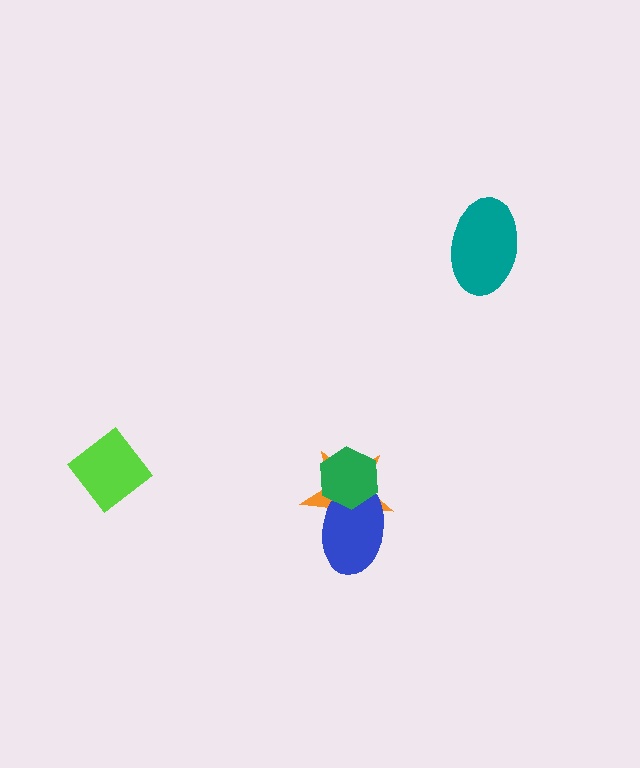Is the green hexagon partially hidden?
No, no other shape covers it.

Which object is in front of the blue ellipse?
The green hexagon is in front of the blue ellipse.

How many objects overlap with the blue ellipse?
2 objects overlap with the blue ellipse.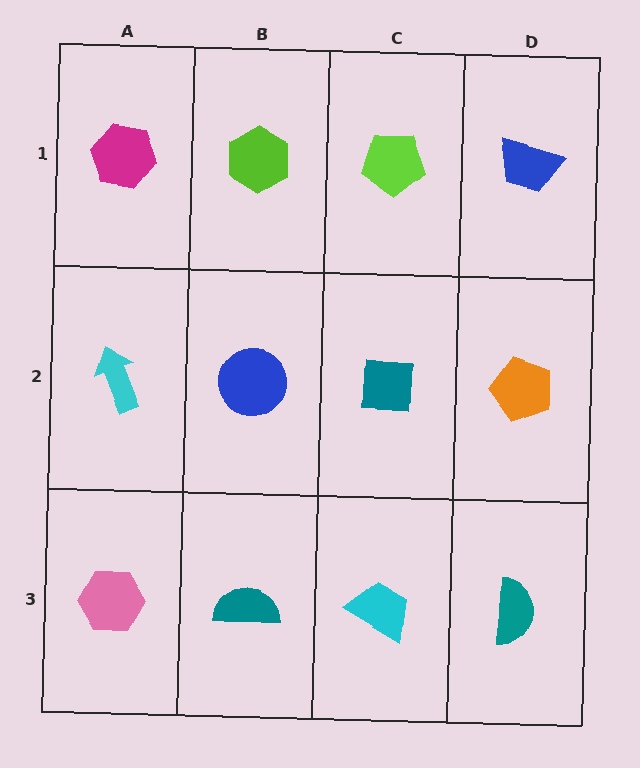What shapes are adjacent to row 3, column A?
A cyan arrow (row 2, column A), a teal semicircle (row 3, column B).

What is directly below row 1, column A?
A cyan arrow.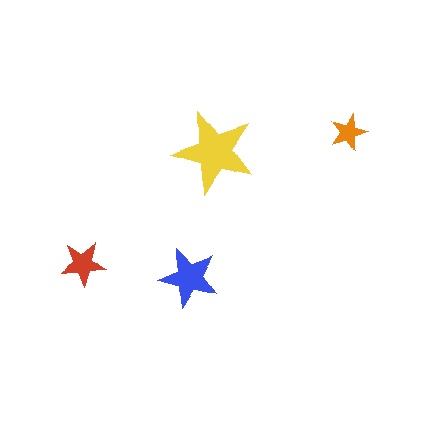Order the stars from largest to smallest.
the yellow one, the blue one, the red one, the orange one.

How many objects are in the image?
There are 4 objects in the image.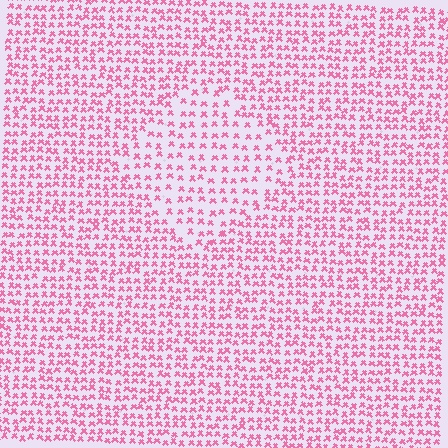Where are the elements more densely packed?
The elements are more densely packed outside the diamond boundary.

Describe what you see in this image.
The image contains small pink elements arranged at two different densities. A diamond-shaped region is visible where the elements are less densely packed than the surrounding area.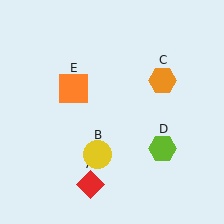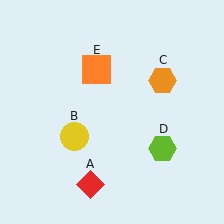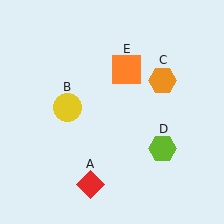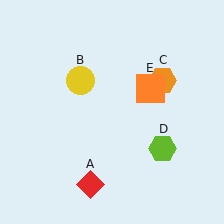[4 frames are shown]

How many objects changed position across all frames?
2 objects changed position: yellow circle (object B), orange square (object E).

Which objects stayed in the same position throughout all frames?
Red diamond (object A) and orange hexagon (object C) and lime hexagon (object D) remained stationary.